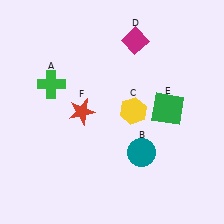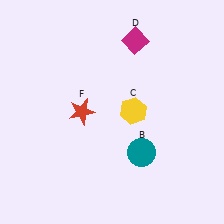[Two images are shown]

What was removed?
The green square (E), the green cross (A) were removed in Image 2.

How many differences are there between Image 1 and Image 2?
There are 2 differences between the two images.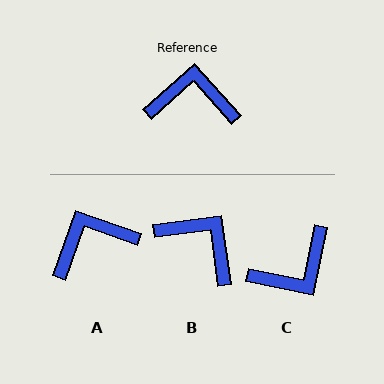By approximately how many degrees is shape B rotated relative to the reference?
Approximately 34 degrees clockwise.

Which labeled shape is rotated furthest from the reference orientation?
C, about 143 degrees away.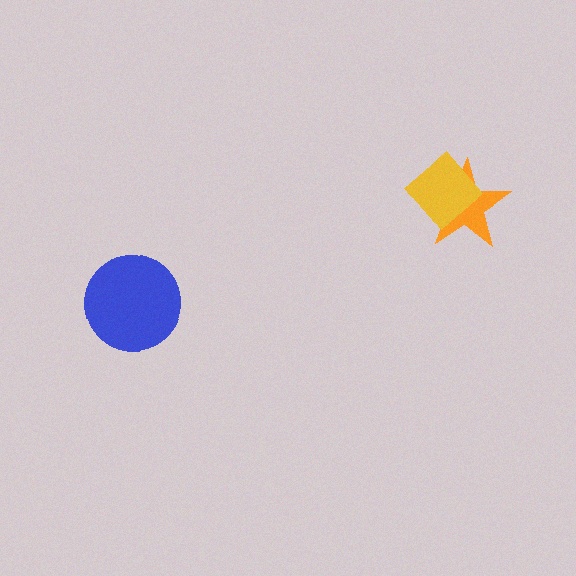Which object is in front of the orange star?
The yellow diamond is in front of the orange star.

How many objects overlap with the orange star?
1 object overlaps with the orange star.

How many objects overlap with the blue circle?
0 objects overlap with the blue circle.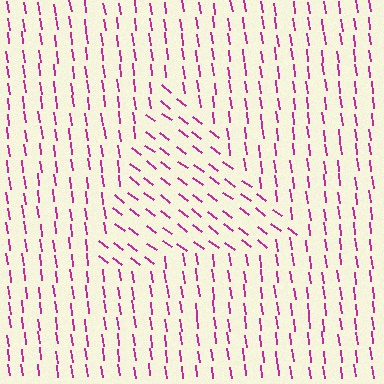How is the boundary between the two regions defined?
The boundary is defined purely by a change in line orientation (approximately 45 degrees difference). All lines are the same color and thickness.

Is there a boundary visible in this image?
Yes, there is a texture boundary formed by a change in line orientation.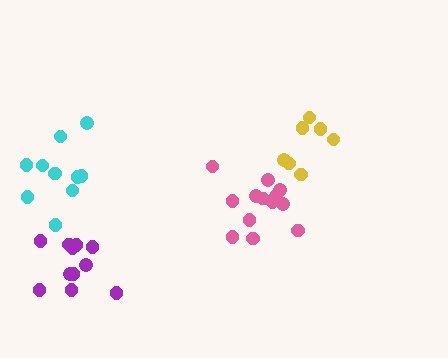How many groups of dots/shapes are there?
There are 4 groups.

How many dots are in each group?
Group 1: 10 dots, Group 2: 11 dots, Group 3: 7 dots, Group 4: 13 dots (41 total).